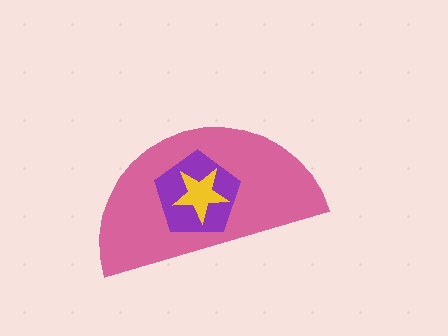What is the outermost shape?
The pink semicircle.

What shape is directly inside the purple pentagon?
The yellow star.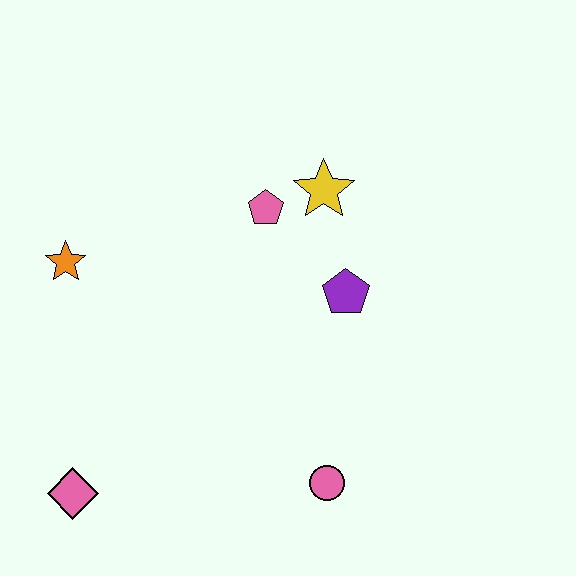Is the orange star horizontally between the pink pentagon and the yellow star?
No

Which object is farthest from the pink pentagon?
The pink diamond is farthest from the pink pentagon.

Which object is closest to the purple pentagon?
The yellow star is closest to the purple pentagon.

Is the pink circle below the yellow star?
Yes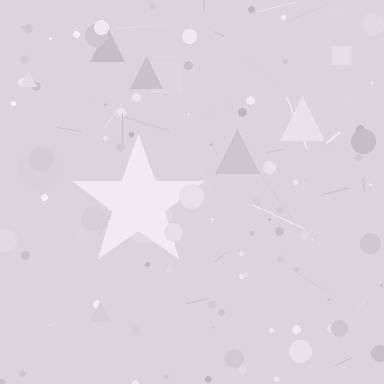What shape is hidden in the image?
A star is hidden in the image.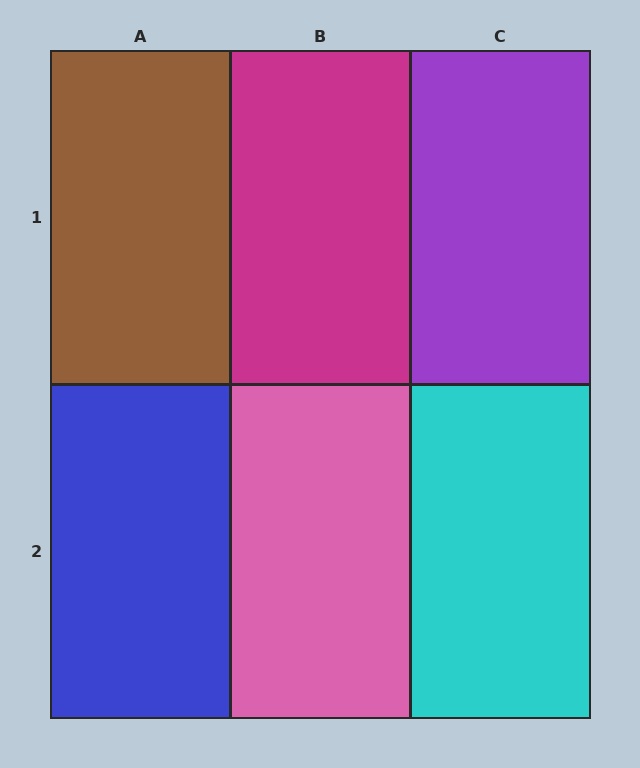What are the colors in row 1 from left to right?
Brown, magenta, purple.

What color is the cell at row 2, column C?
Cyan.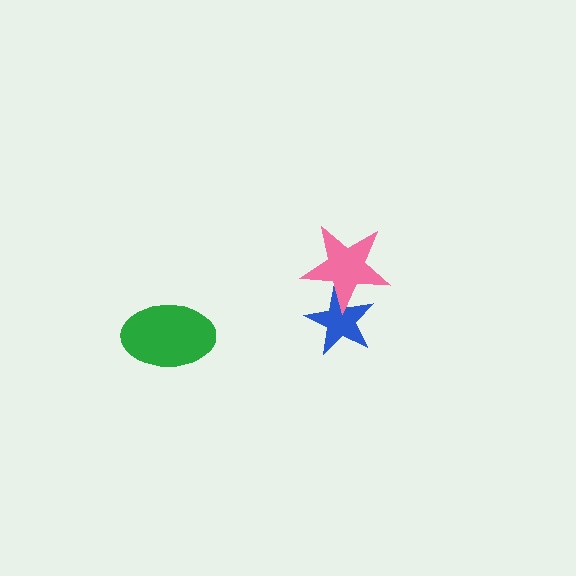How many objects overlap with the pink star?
1 object overlaps with the pink star.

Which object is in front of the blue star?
The pink star is in front of the blue star.